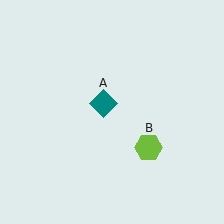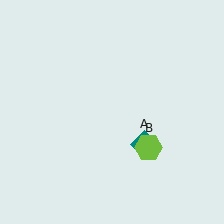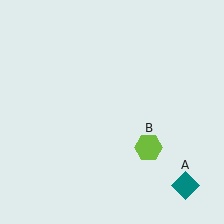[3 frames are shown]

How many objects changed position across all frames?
1 object changed position: teal diamond (object A).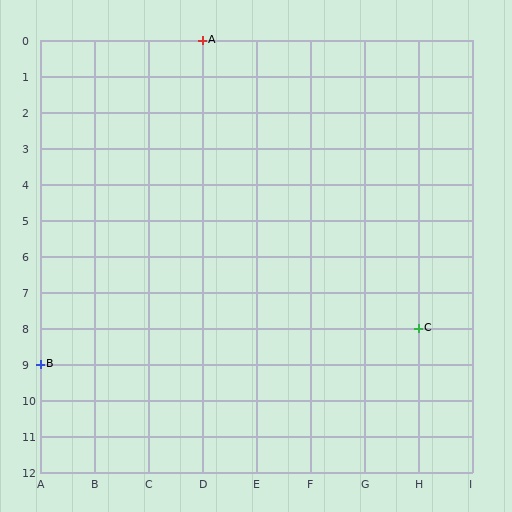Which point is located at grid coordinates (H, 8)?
Point C is at (H, 8).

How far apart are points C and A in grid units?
Points C and A are 4 columns and 8 rows apart (about 8.9 grid units diagonally).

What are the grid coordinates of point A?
Point A is at grid coordinates (D, 0).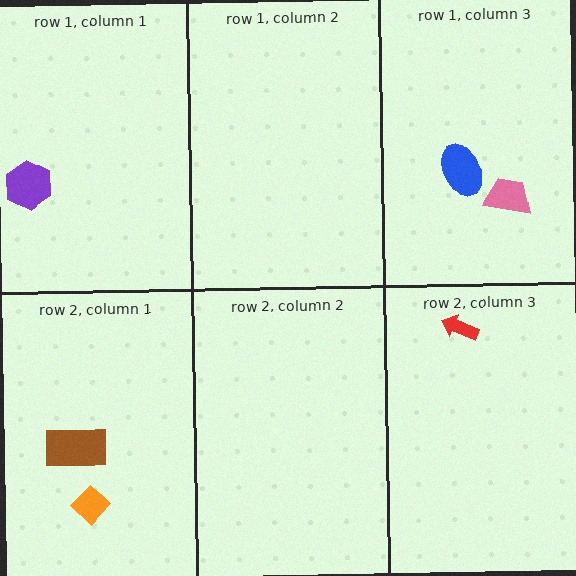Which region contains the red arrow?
The row 2, column 3 region.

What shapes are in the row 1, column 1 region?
The purple hexagon.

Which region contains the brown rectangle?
The row 2, column 1 region.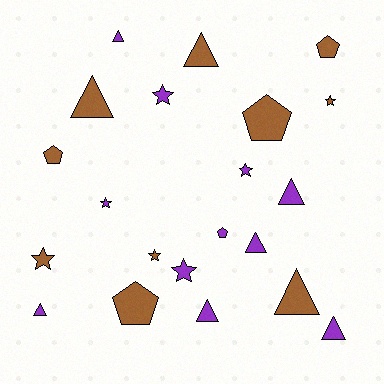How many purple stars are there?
There are 4 purple stars.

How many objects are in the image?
There are 21 objects.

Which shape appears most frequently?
Triangle, with 9 objects.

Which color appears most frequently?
Purple, with 11 objects.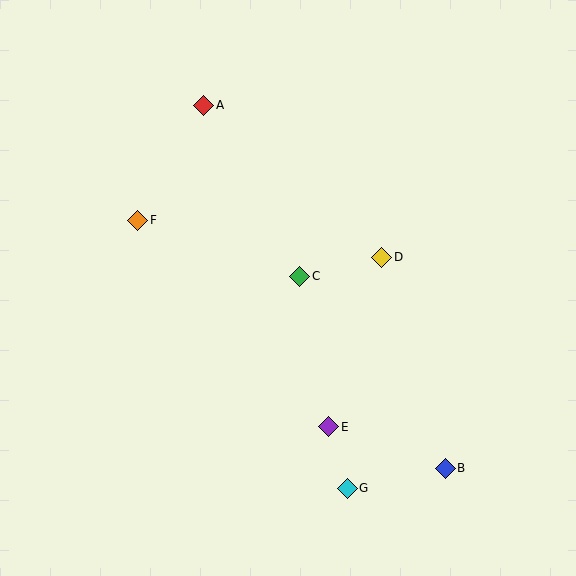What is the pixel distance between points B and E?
The distance between B and E is 124 pixels.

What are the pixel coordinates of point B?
Point B is at (445, 468).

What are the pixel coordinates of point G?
Point G is at (347, 488).